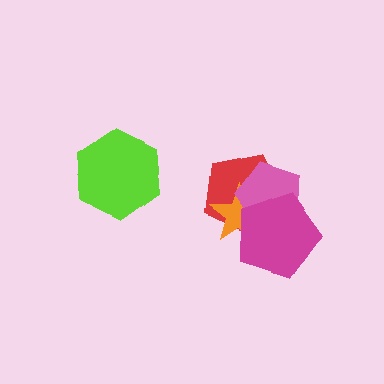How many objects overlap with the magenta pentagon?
3 objects overlap with the magenta pentagon.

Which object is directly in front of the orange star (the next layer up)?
The pink pentagon is directly in front of the orange star.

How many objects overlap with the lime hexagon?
0 objects overlap with the lime hexagon.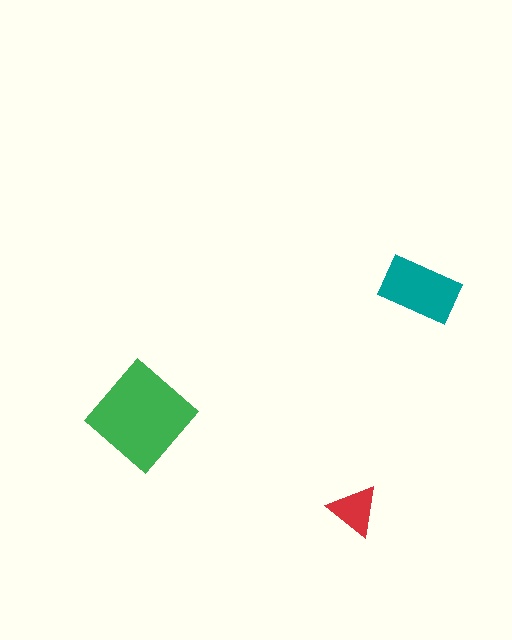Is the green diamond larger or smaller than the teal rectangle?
Larger.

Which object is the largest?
The green diamond.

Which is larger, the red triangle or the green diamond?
The green diamond.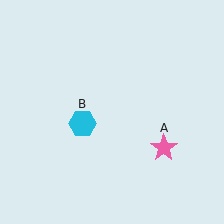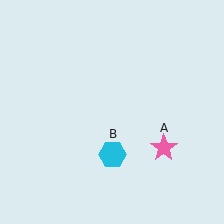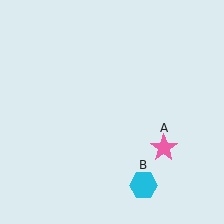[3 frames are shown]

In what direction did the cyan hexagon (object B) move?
The cyan hexagon (object B) moved down and to the right.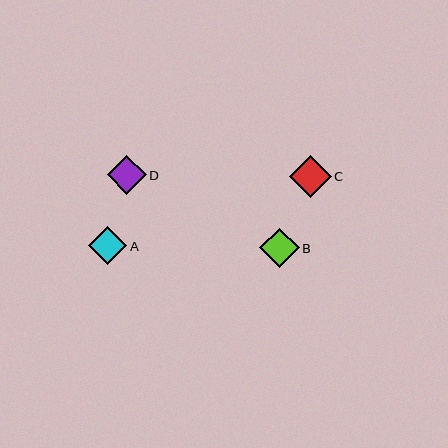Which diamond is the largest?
Diamond C is the largest with a size of approximately 42 pixels.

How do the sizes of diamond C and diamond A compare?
Diamond C and diamond A are approximately the same size.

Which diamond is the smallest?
Diamond A is the smallest with a size of approximately 38 pixels.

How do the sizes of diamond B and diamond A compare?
Diamond B and diamond A are approximately the same size.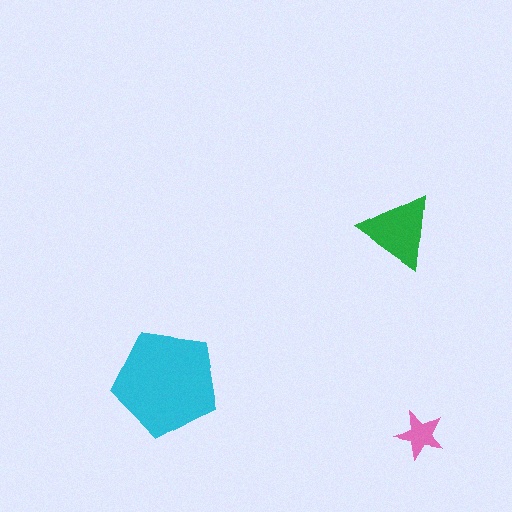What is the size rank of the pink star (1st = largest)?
3rd.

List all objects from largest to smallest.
The cyan pentagon, the green triangle, the pink star.